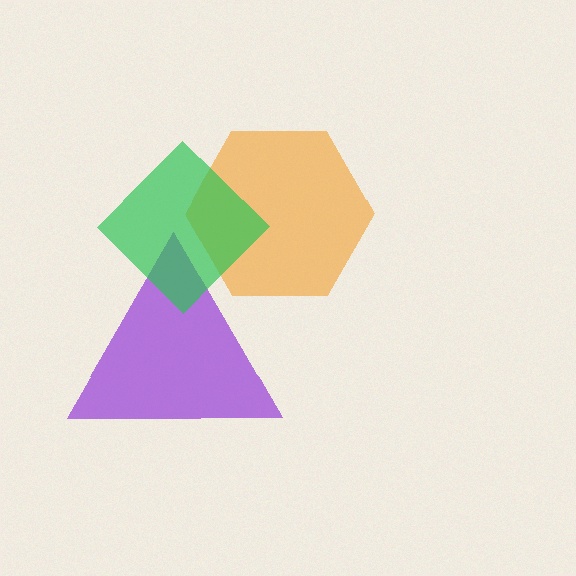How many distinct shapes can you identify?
There are 3 distinct shapes: an orange hexagon, a purple triangle, a green diamond.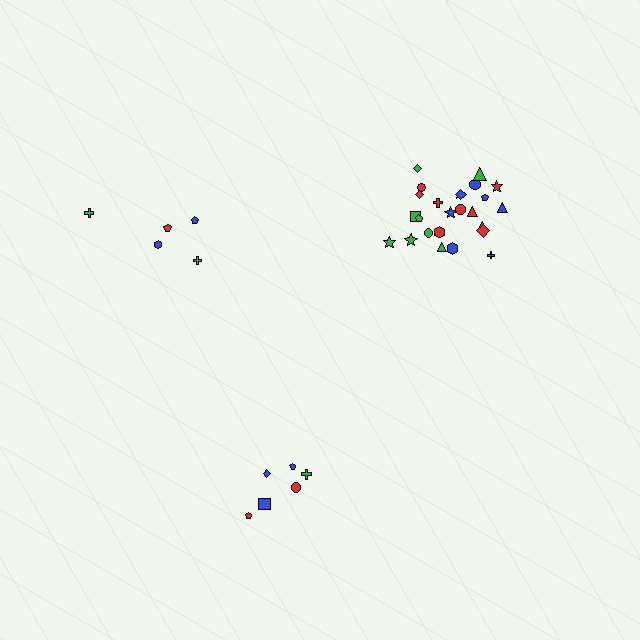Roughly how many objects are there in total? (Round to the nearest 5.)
Roughly 35 objects in total.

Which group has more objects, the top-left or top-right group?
The top-right group.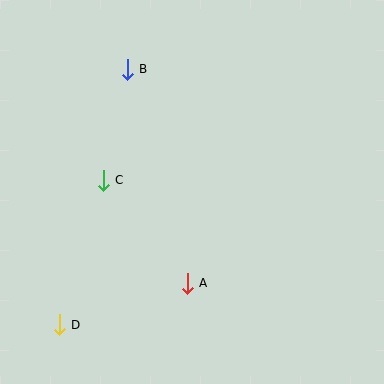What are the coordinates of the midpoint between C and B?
The midpoint between C and B is at (115, 125).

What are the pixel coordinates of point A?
Point A is at (187, 283).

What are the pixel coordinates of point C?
Point C is at (103, 180).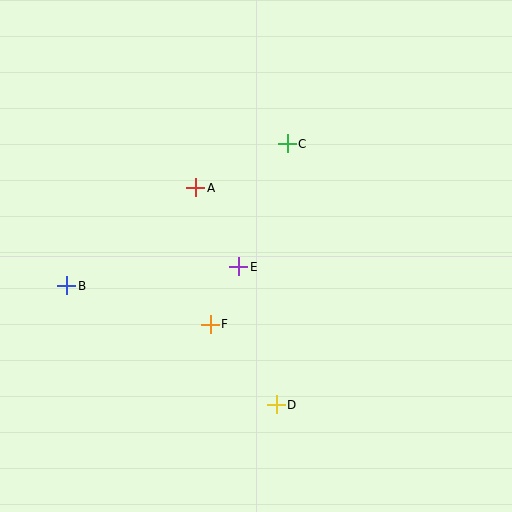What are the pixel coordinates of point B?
Point B is at (67, 286).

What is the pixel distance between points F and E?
The distance between F and E is 64 pixels.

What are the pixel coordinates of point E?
Point E is at (239, 267).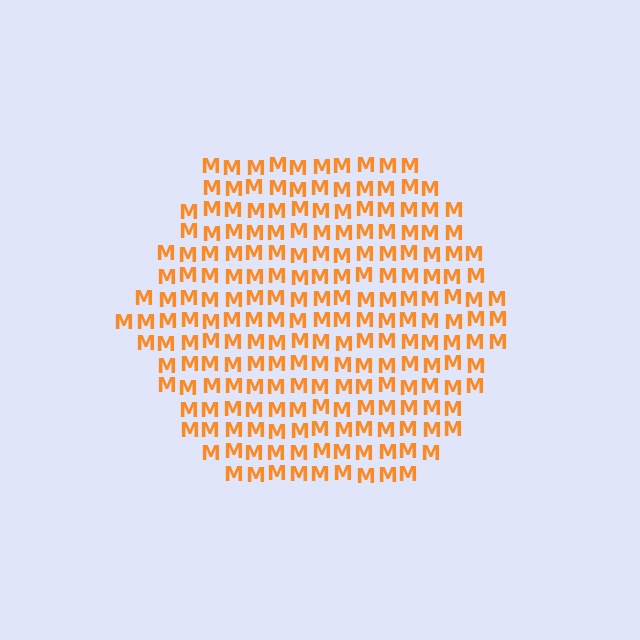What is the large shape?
The large shape is a hexagon.